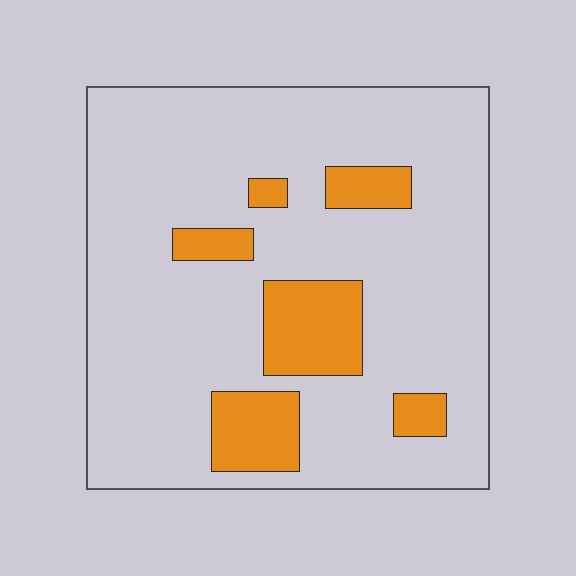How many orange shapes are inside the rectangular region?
6.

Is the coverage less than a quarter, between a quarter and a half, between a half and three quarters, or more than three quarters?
Less than a quarter.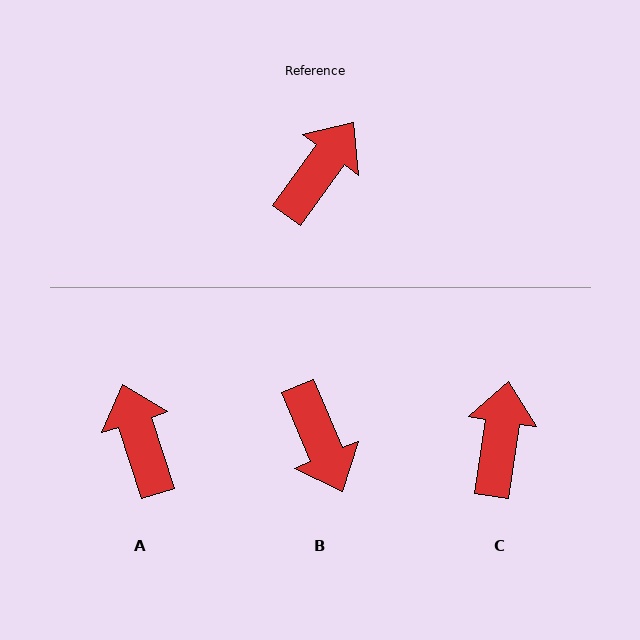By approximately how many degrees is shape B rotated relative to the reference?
Approximately 121 degrees clockwise.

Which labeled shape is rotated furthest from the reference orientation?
B, about 121 degrees away.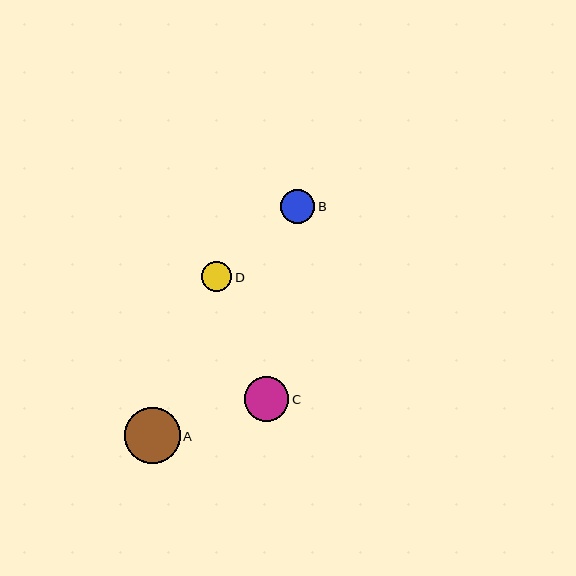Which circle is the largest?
Circle A is the largest with a size of approximately 56 pixels.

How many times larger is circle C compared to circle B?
Circle C is approximately 1.3 times the size of circle B.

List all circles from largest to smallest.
From largest to smallest: A, C, B, D.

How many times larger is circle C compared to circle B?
Circle C is approximately 1.3 times the size of circle B.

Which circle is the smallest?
Circle D is the smallest with a size of approximately 30 pixels.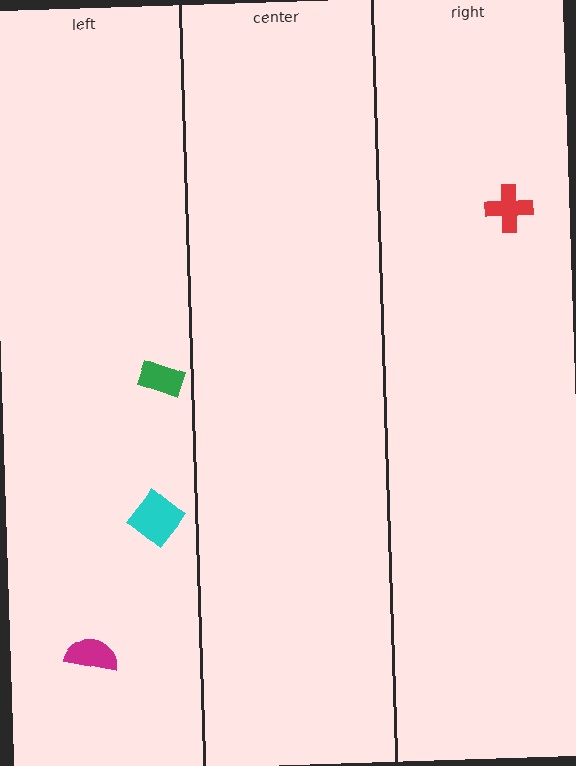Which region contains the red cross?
The right region.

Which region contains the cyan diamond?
The left region.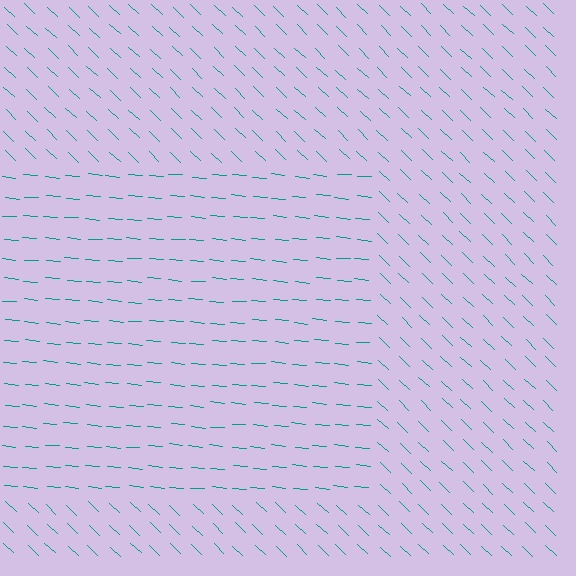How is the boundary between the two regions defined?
The boundary is defined purely by a change in line orientation (approximately 38 degrees difference). All lines are the same color and thickness.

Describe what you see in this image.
The image is filled with small teal line segments. A rectangle region in the image has lines oriented differently from the surrounding lines, creating a visible texture boundary.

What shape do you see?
I see a rectangle.